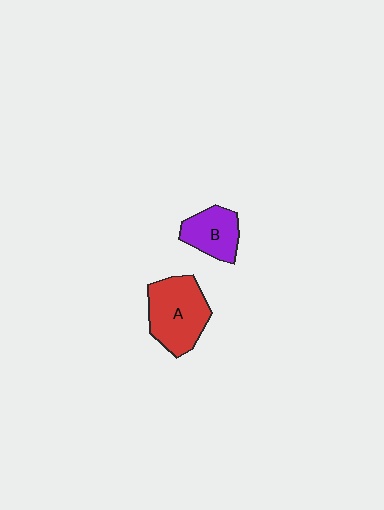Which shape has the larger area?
Shape A (red).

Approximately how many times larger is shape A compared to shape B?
Approximately 1.6 times.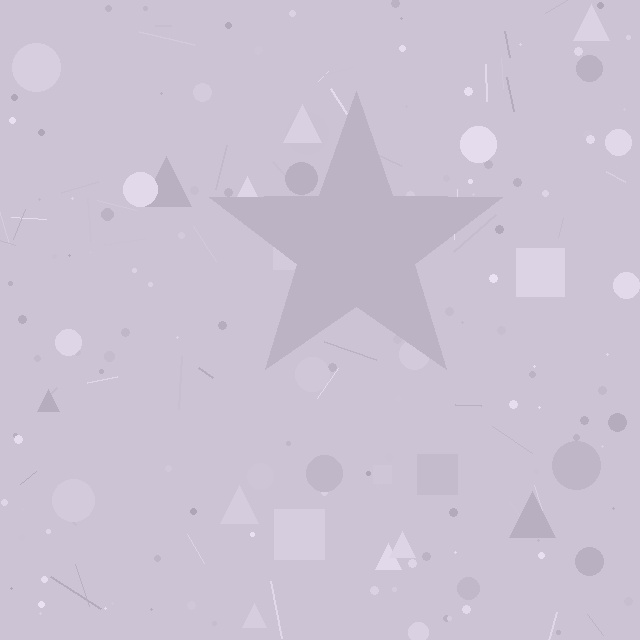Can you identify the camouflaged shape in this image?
The camouflaged shape is a star.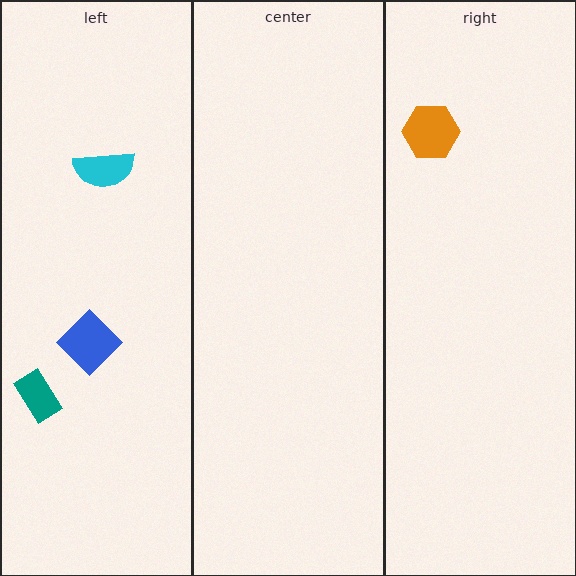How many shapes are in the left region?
3.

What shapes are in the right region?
The orange hexagon.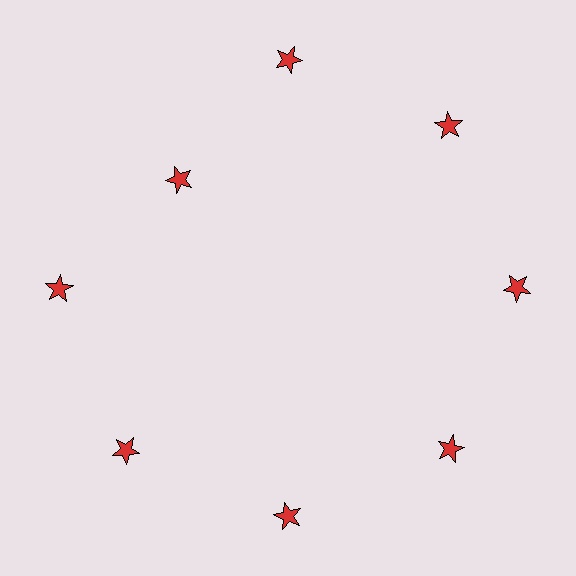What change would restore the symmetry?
The symmetry would be restored by moving it outward, back onto the ring so that all 8 stars sit at equal angles and equal distance from the center.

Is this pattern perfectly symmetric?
No. The 8 red stars are arranged in a ring, but one element near the 10 o'clock position is pulled inward toward the center, breaking the 8-fold rotational symmetry.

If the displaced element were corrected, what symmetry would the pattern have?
It would have 8-fold rotational symmetry — the pattern would map onto itself every 45 degrees.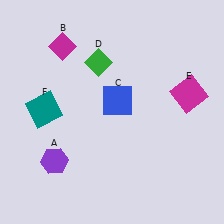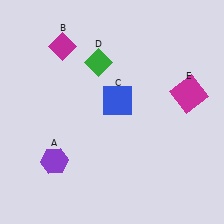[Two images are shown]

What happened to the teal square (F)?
The teal square (F) was removed in Image 2. It was in the top-left area of Image 1.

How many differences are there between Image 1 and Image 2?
There is 1 difference between the two images.